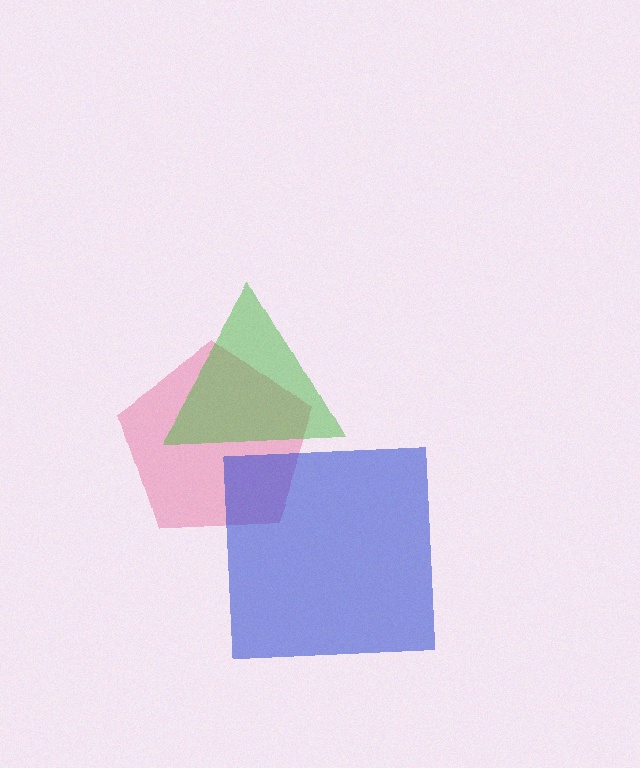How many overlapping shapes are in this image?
There are 3 overlapping shapes in the image.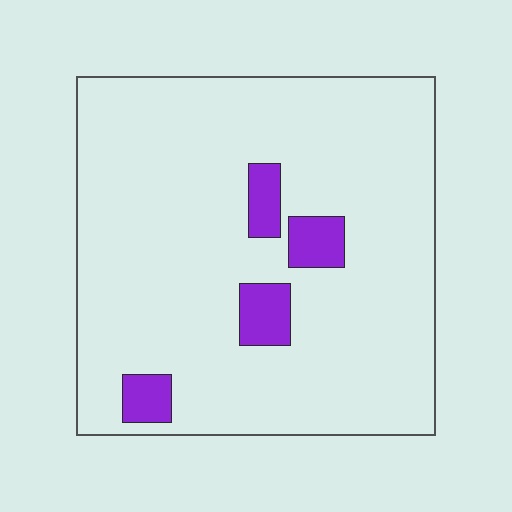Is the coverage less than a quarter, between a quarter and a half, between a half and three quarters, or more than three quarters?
Less than a quarter.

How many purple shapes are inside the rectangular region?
4.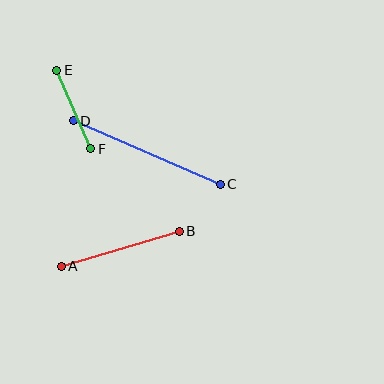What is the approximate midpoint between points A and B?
The midpoint is at approximately (120, 249) pixels.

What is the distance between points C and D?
The distance is approximately 160 pixels.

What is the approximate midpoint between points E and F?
The midpoint is at approximately (74, 109) pixels.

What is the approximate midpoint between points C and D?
The midpoint is at approximately (147, 152) pixels.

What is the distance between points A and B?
The distance is approximately 123 pixels.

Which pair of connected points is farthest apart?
Points C and D are farthest apart.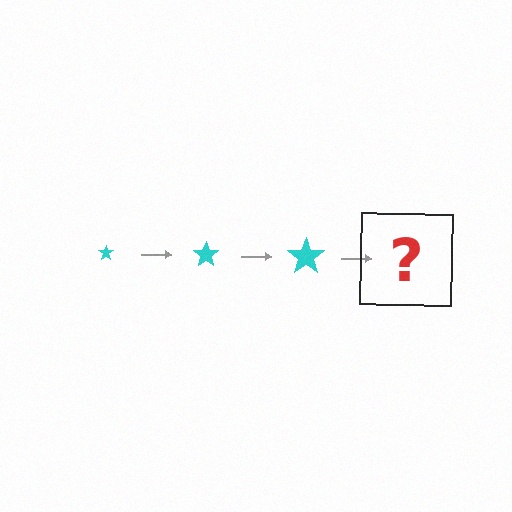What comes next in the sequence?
The next element should be a cyan star, larger than the previous one.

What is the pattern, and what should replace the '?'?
The pattern is that the star gets progressively larger each step. The '?' should be a cyan star, larger than the previous one.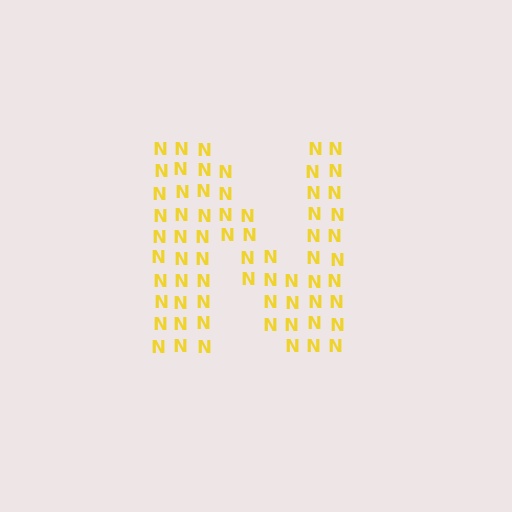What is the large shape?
The large shape is the letter N.